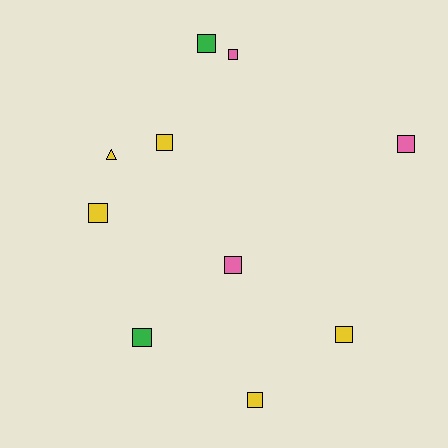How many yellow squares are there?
There are 4 yellow squares.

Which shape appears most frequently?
Square, with 9 objects.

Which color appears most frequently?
Yellow, with 5 objects.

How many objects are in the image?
There are 10 objects.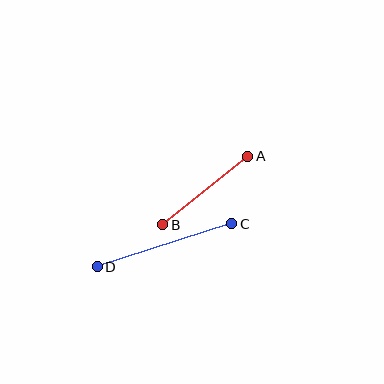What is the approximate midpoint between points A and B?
The midpoint is at approximately (205, 191) pixels.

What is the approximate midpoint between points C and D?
The midpoint is at approximately (165, 245) pixels.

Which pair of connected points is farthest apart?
Points C and D are farthest apart.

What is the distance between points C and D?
The distance is approximately 141 pixels.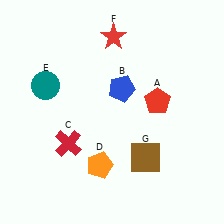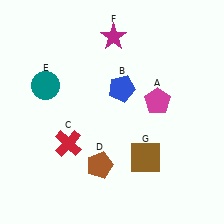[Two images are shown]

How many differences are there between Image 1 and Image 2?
There are 3 differences between the two images.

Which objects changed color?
A changed from red to magenta. D changed from orange to brown. F changed from red to magenta.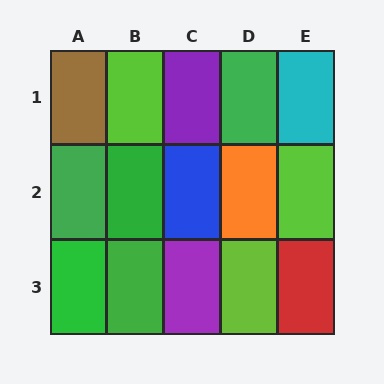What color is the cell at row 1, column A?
Brown.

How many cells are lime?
3 cells are lime.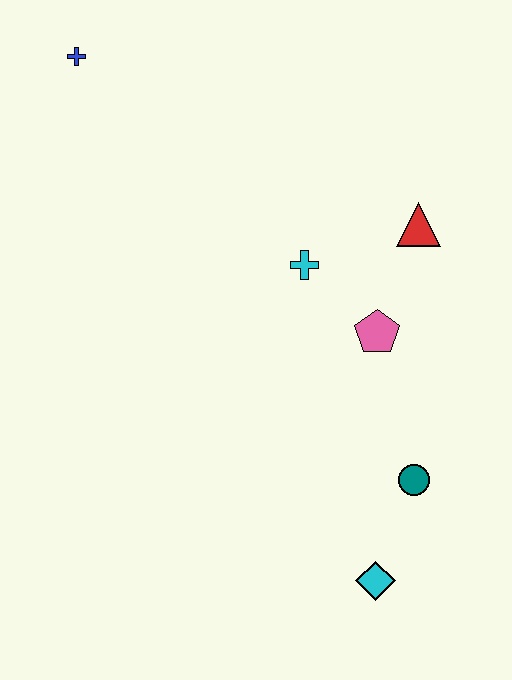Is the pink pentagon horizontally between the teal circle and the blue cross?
Yes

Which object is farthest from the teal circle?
The blue cross is farthest from the teal circle.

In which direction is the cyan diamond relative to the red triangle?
The cyan diamond is below the red triangle.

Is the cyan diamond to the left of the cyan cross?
No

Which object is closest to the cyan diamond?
The teal circle is closest to the cyan diamond.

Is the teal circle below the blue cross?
Yes